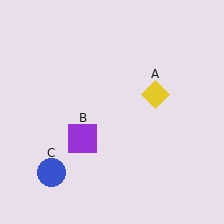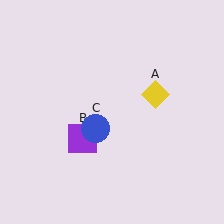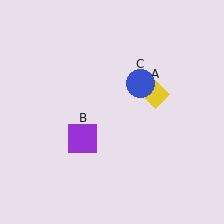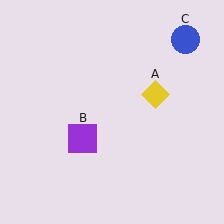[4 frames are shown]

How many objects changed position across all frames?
1 object changed position: blue circle (object C).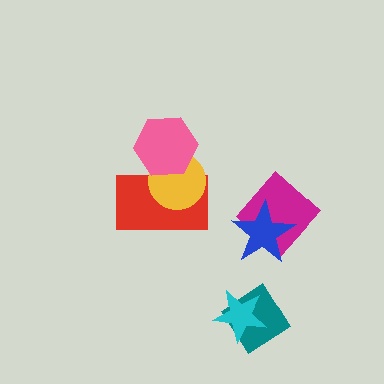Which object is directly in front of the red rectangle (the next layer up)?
The yellow circle is directly in front of the red rectangle.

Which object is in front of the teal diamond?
The cyan star is in front of the teal diamond.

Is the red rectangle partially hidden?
Yes, it is partially covered by another shape.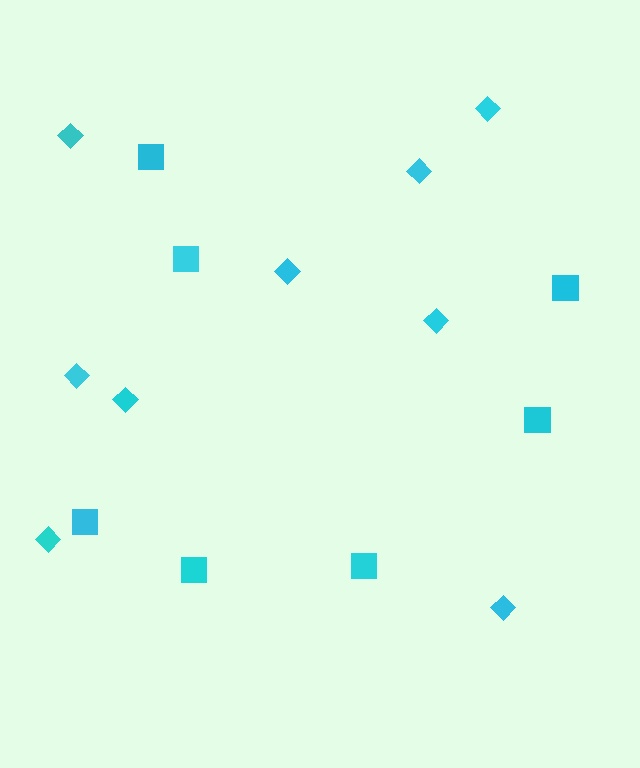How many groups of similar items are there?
There are 2 groups: one group of diamonds (9) and one group of squares (7).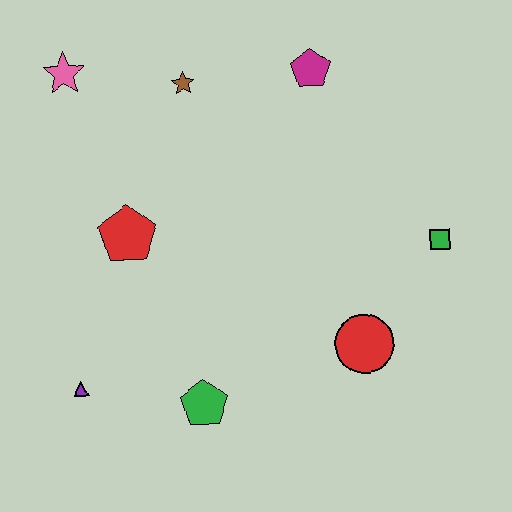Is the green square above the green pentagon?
Yes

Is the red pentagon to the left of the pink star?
No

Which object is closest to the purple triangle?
The green pentagon is closest to the purple triangle.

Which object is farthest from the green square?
The pink star is farthest from the green square.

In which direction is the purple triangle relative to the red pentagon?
The purple triangle is below the red pentagon.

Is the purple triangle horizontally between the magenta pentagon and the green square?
No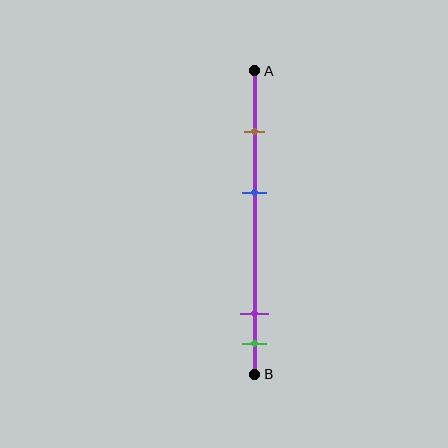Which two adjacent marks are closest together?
The purple and green marks are the closest adjacent pair.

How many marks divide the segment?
There are 4 marks dividing the segment.